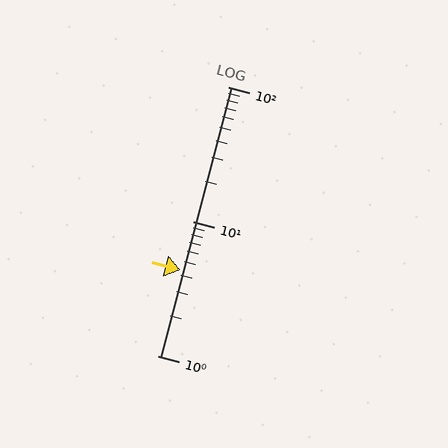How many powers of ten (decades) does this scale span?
The scale spans 2 decades, from 1 to 100.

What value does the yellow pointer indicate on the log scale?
The pointer indicates approximately 4.3.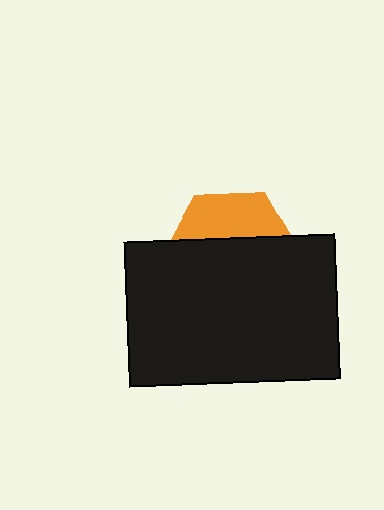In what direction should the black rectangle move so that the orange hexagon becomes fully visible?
The black rectangle should move down. That is the shortest direction to clear the overlap and leave the orange hexagon fully visible.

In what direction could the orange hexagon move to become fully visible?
The orange hexagon could move up. That would shift it out from behind the black rectangle entirely.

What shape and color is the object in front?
The object in front is a black rectangle.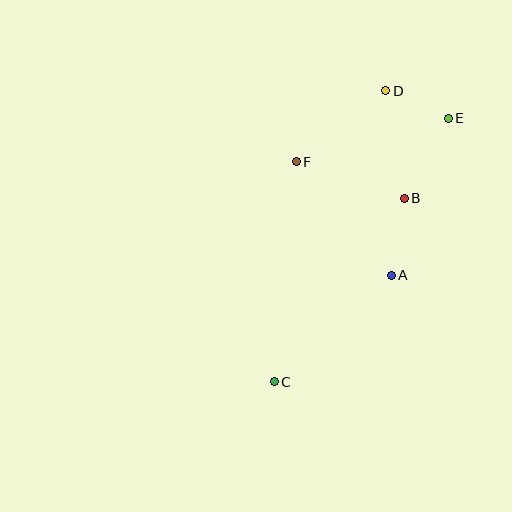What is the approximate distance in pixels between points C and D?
The distance between C and D is approximately 311 pixels.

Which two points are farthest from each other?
Points C and E are farthest from each other.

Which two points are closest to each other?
Points D and E are closest to each other.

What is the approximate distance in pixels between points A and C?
The distance between A and C is approximately 158 pixels.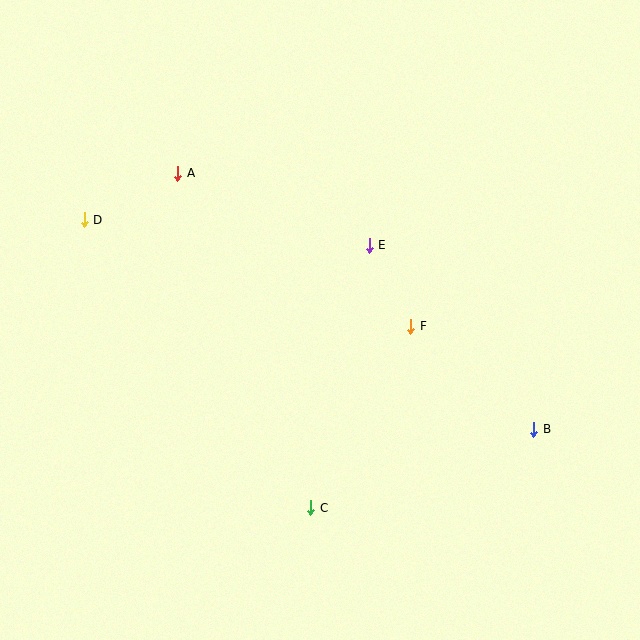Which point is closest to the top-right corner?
Point E is closest to the top-right corner.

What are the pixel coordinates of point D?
Point D is at (85, 220).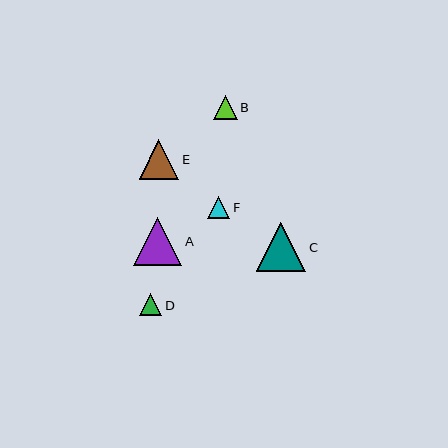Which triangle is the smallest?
Triangle D is the smallest with a size of approximately 22 pixels.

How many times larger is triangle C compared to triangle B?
Triangle C is approximately 2.1 times the size of triangle B.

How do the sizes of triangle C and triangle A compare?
Triangle C and triangle A are approximately the same size.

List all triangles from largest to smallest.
From largest to smallest: C, A, E, B, F, D.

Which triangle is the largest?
Triangle C is the largest with a size of approximately 49 pixels.